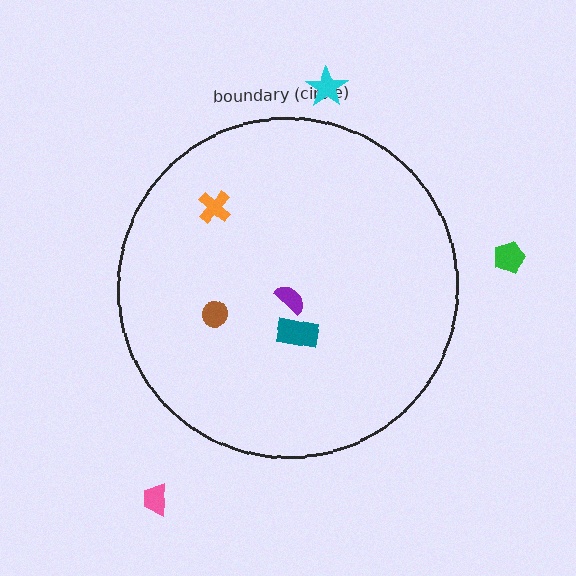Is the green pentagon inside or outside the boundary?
Outside.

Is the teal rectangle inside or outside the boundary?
Inside.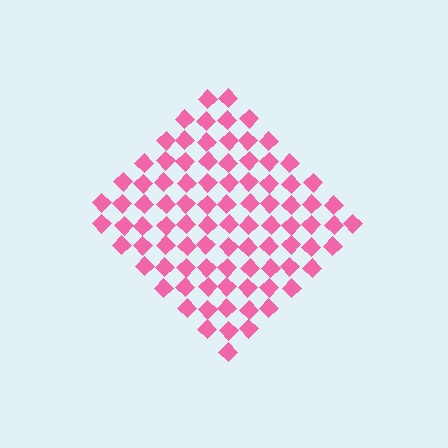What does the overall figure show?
The overall figure shows a diamond.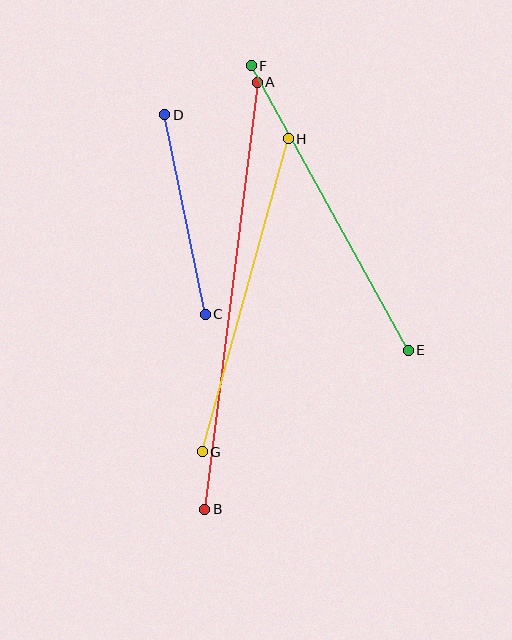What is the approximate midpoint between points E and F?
The midpoint is at approximately (330, 208) pixels.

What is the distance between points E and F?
The distance is approximately 325 pixels.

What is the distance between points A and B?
The distance is approximately 430 pixels.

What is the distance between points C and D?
The distance is approximately 203 pixels.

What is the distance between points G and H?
The distance is approximately 324 pixels.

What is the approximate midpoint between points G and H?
The midpoint is at approximately (245, 295) pixels.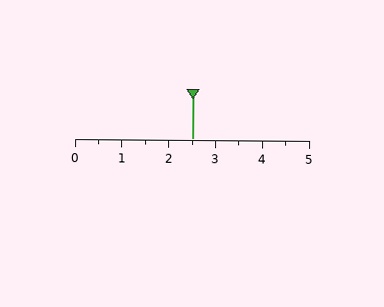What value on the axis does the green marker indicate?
The marker indicates approximately 2.5.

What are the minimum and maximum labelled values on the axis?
The axis runs from 0 to 5.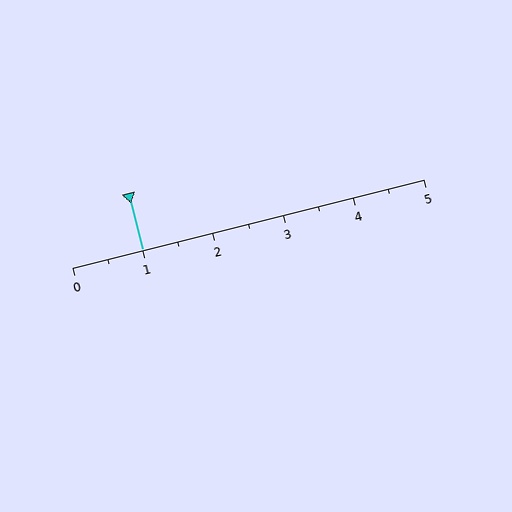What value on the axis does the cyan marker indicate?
The marker indicates approximately 1.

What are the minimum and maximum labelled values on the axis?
The axis runs from 0 to 5.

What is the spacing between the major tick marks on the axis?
The major ticks are spaced 1 apart.